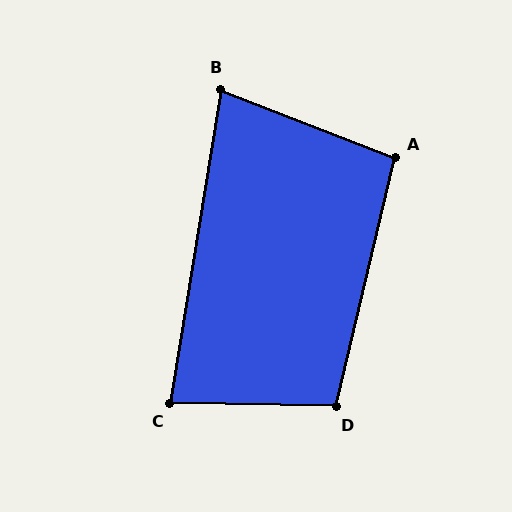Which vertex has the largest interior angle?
D, at approximately 102 degrees.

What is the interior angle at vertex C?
Approximately 82 degrees (acute).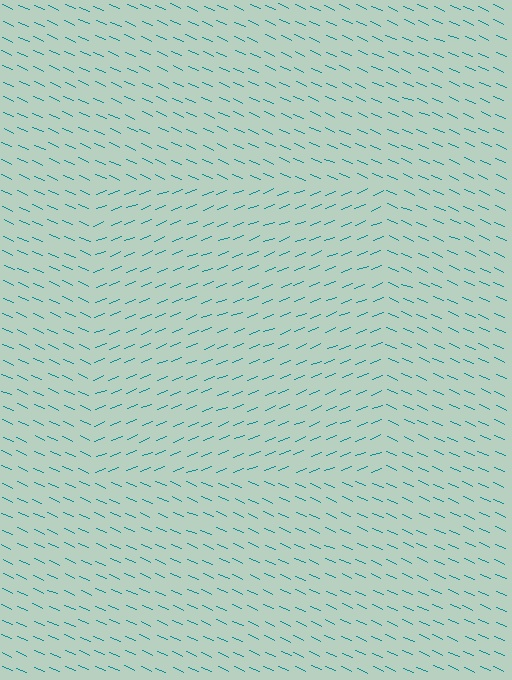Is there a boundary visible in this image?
Yes, there is a texture boundary formed by a change in line orientation.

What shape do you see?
I see a rectangle.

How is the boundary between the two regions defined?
The boundary is defined purely by a change in line orientation (approximately 45 degrees difference). All lines are the same color and thickness.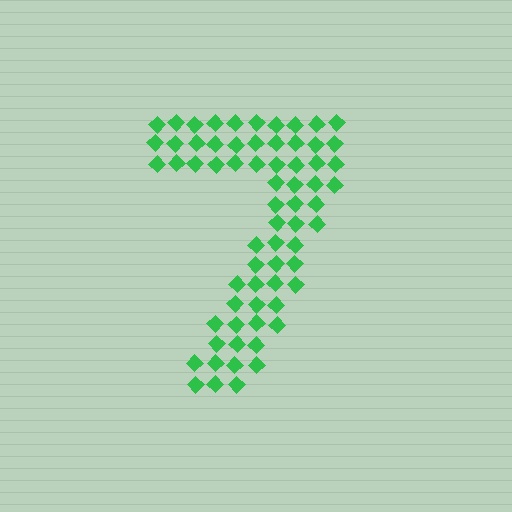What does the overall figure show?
The overall figure shows the digit 7.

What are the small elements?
The small elements are diamonds.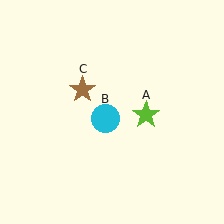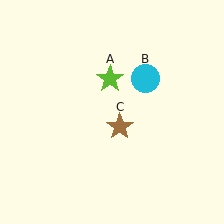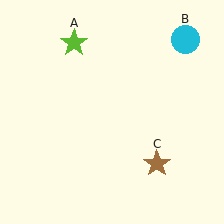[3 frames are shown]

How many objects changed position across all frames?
3 objects changed position: lime star (object A), cyan circle (object B), brown star (object C).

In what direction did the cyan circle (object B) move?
The cyan circle (object B) moved up and to the right.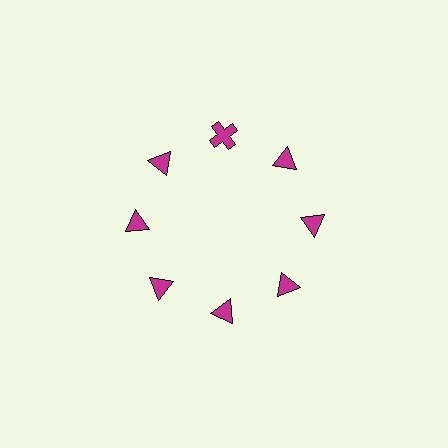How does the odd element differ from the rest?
It has a different shape: cross instead of triangle.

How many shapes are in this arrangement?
There are 8 shapes arranged in a ring pattern.